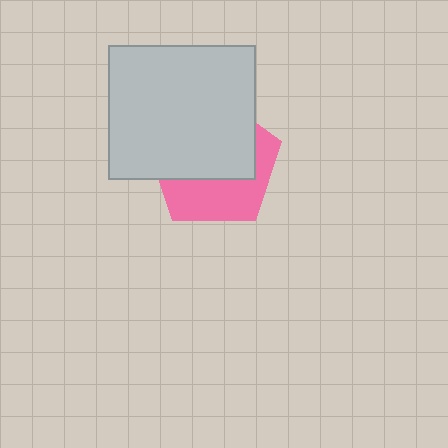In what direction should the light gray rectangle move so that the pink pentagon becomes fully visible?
The light gray rectangle should move up. That is the shortest direction to clear the overlap and leave the pink pentagon fully visible.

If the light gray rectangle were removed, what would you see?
You would see the complete pink pentagon.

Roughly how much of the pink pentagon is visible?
A small part of it is visible (roughly 42%).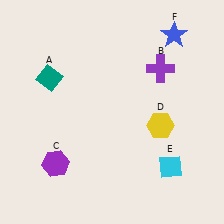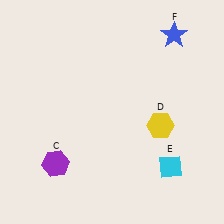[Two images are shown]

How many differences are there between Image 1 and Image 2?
There are 2 differences between the two images.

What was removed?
The teal diamond (A), the purple cross (B) were removed in Image 2.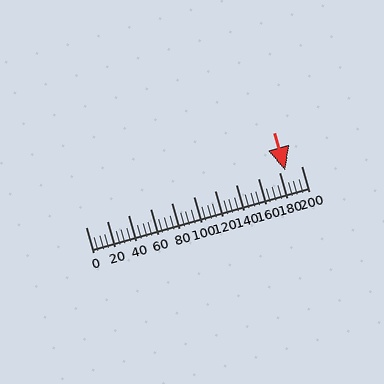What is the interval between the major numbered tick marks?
The major tick marks are spaced 20 units apart.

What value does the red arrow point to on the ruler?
The red arrow points to approximately 185.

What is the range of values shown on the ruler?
The ruler shows values from 0 to 200.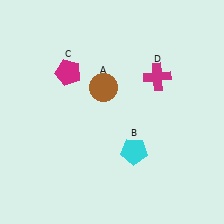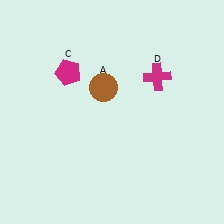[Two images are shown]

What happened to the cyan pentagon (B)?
The cyan pentagon (B) was removed in Image 2. It was in the bottom-right area of Image 1.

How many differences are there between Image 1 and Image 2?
There is 1 difference between the two images.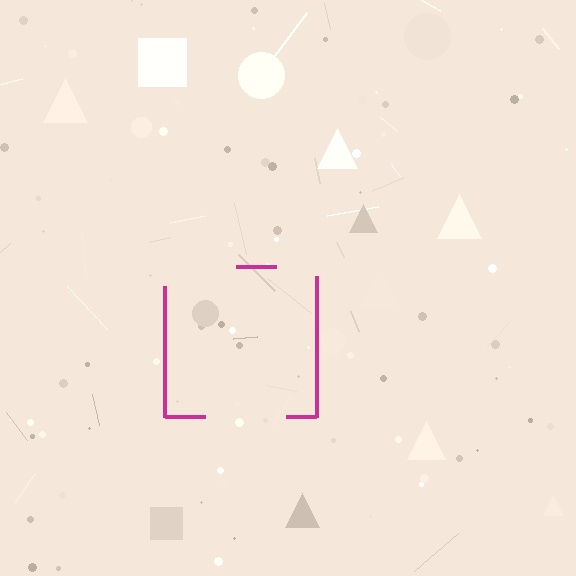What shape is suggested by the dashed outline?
The dashed outline suggests a square.